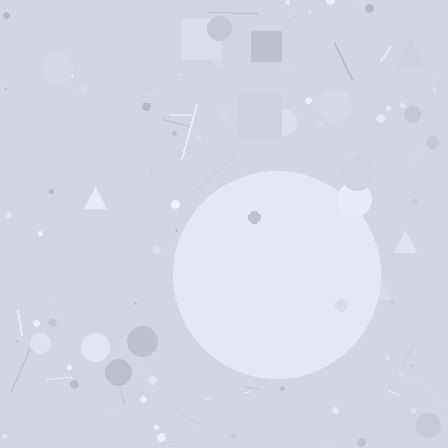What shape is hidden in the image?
A circle is hidden in the image.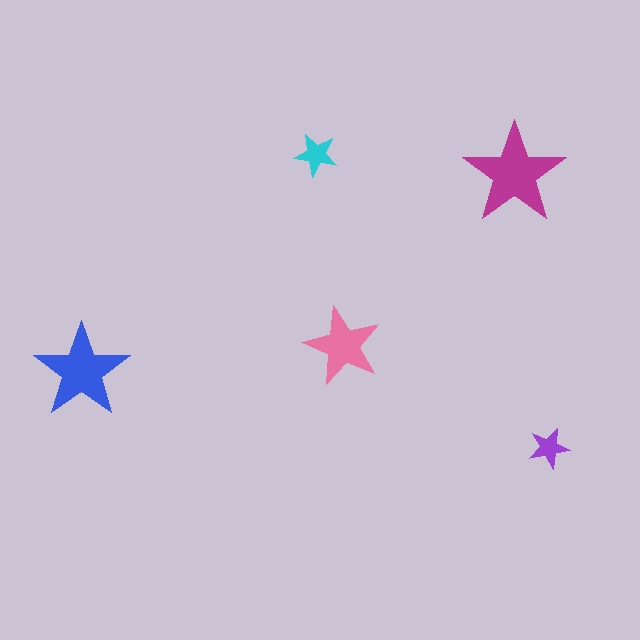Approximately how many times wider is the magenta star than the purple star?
About 2.5 times wider.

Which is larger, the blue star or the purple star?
The blue one.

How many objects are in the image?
There are 5 objects in the image.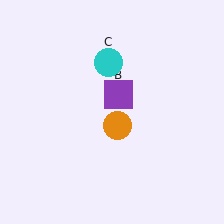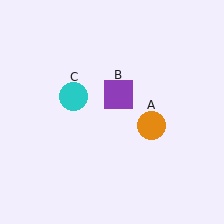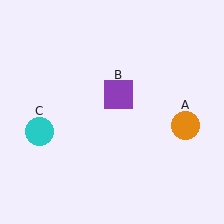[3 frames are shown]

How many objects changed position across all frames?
2 objects changed position: orange circle (object A), cyan circle (object C).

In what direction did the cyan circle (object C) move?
The cyan circle (object C) moved down and to the left.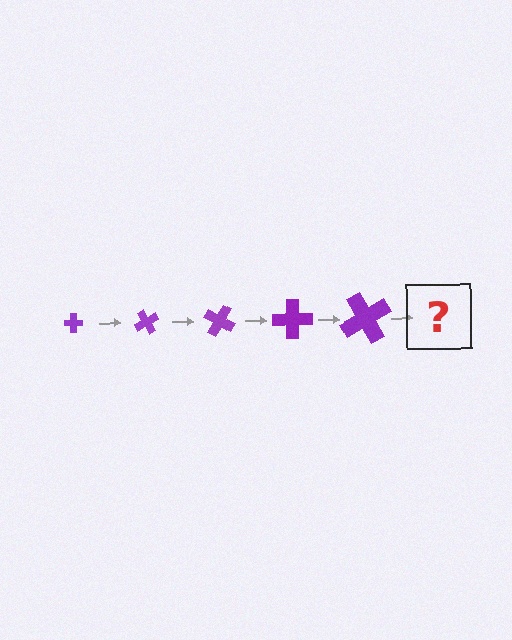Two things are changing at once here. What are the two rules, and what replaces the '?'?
The two rules are that the cross grows larger each step and it rotates 60 degrees each step. The '?' should be a cross, larger than the previous one and rotated 300 degrees from the start.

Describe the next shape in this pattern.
It should be a cross, larger than the previous one and rotated 300 degrees from the start.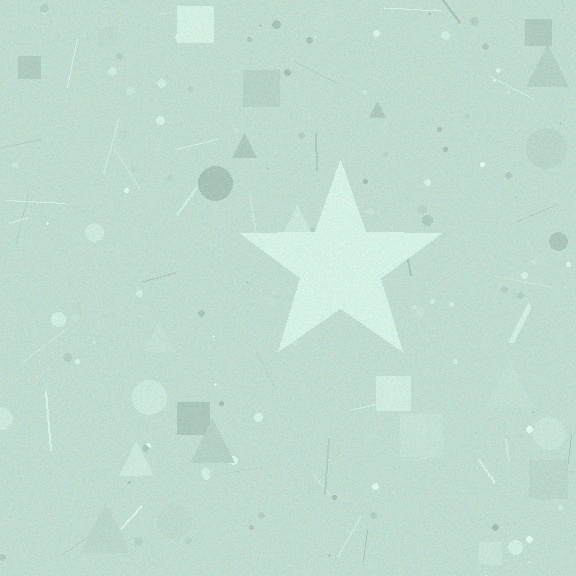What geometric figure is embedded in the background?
A star is embedded in the background.